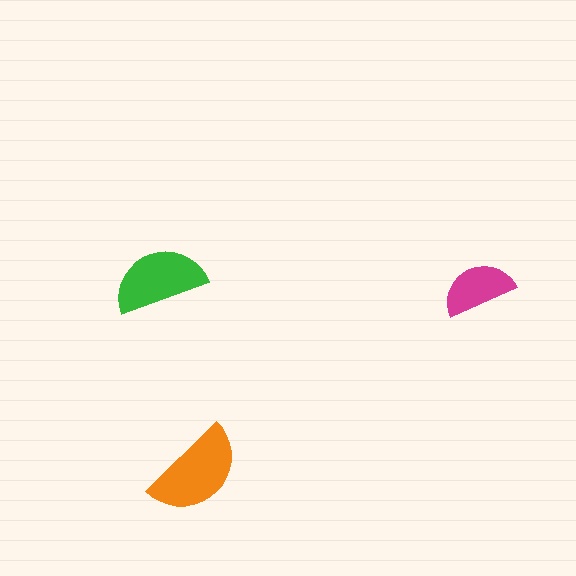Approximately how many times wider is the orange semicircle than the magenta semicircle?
About 1.5 times wider.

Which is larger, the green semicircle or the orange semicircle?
The orange one.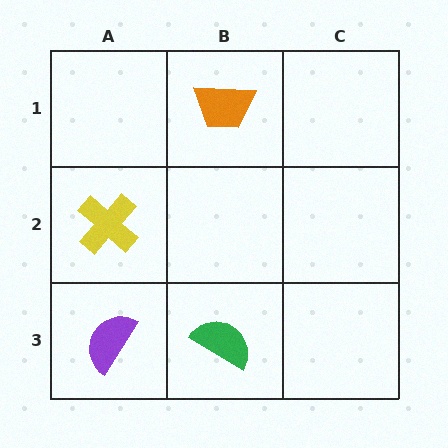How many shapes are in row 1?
1 shape.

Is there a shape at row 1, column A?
No, that cell is empty.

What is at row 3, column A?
A purple semicircle.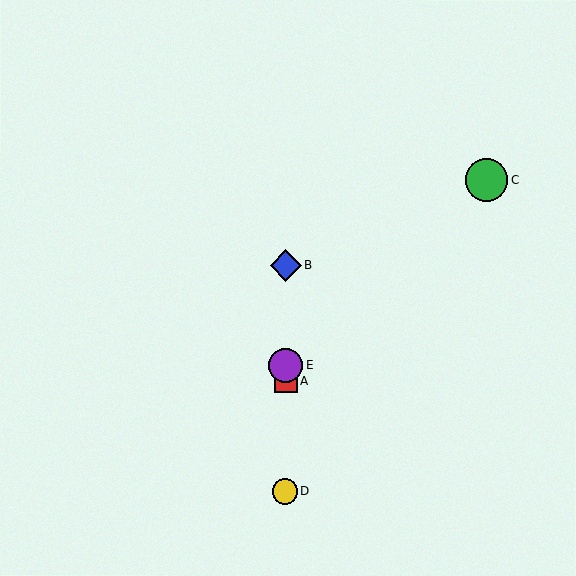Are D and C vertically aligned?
No, D is at x≈285 and C is at x≈487.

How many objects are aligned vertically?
4 objects (A, B, D, E) are aligned vertically.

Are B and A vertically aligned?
Yes, both are at x≈286.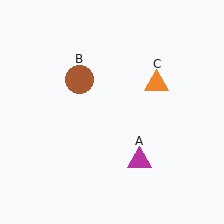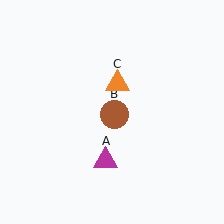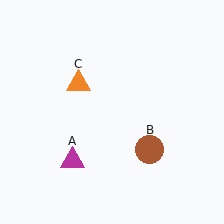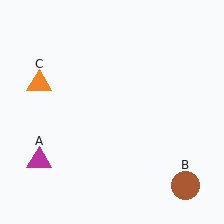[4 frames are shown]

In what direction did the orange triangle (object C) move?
The orange triangle (object C) moved left.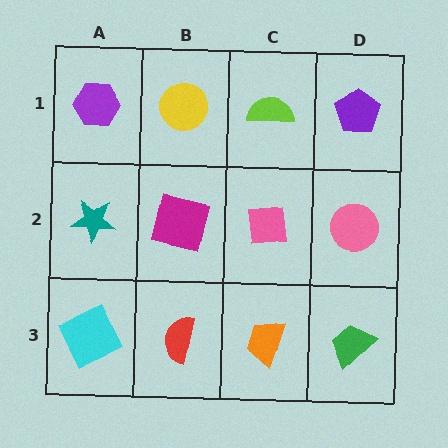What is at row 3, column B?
A red semicircle.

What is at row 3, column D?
A green trapezoid.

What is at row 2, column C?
A pink square.